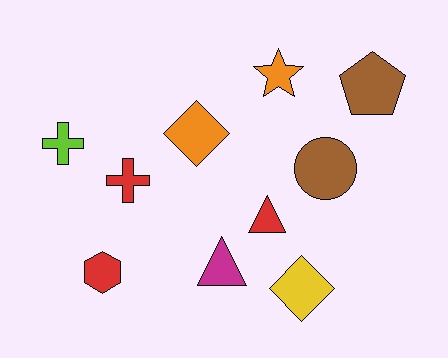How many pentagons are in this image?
There is 1 pentagon.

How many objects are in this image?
There are 10 objects.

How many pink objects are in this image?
There are no pink objects.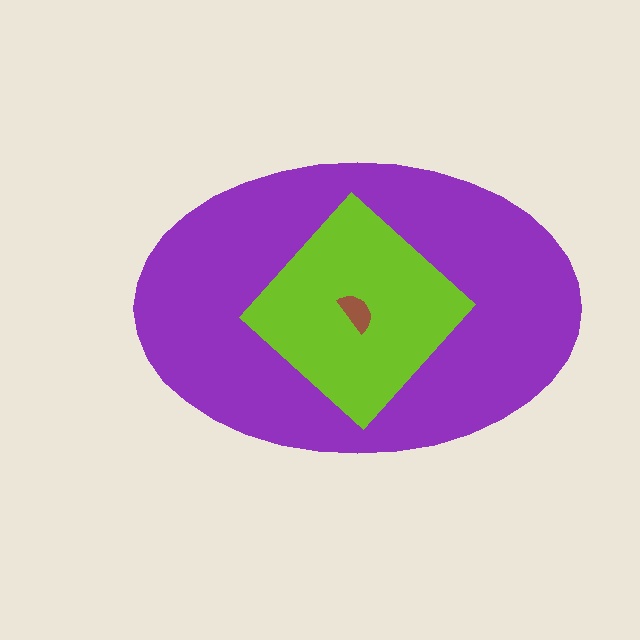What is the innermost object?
The brown semicircle.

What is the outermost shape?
The purple ellipse.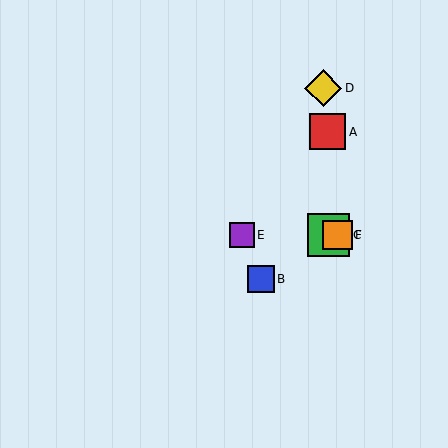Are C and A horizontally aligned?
No, C is at y≈235 and A is at y≈132.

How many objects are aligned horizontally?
3 objects (C, E, F) are aligned horizontally.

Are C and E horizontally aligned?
Yes, both are at y≈235.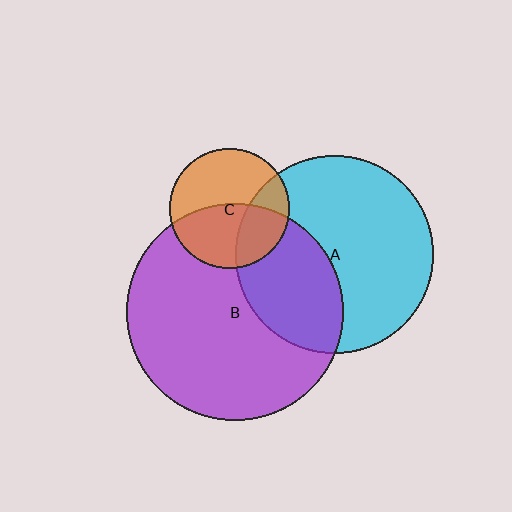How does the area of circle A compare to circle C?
Approximately 2.7 times.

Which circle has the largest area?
Circle B (purple).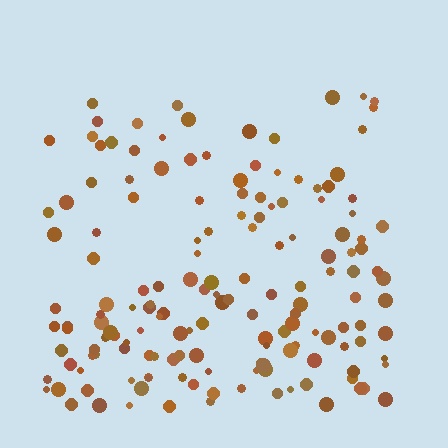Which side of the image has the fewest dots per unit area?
The top.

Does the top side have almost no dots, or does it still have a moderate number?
Still a moderate number, just noticeably fewer than the bottom.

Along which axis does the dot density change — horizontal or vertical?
Vertical.